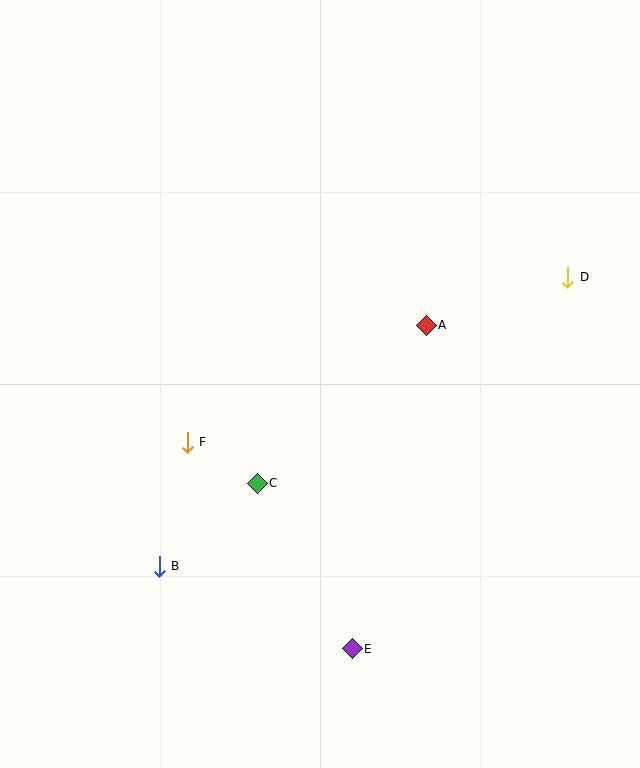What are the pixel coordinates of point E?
Point E is at (352, 649).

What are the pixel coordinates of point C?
Point C is at (257, 483).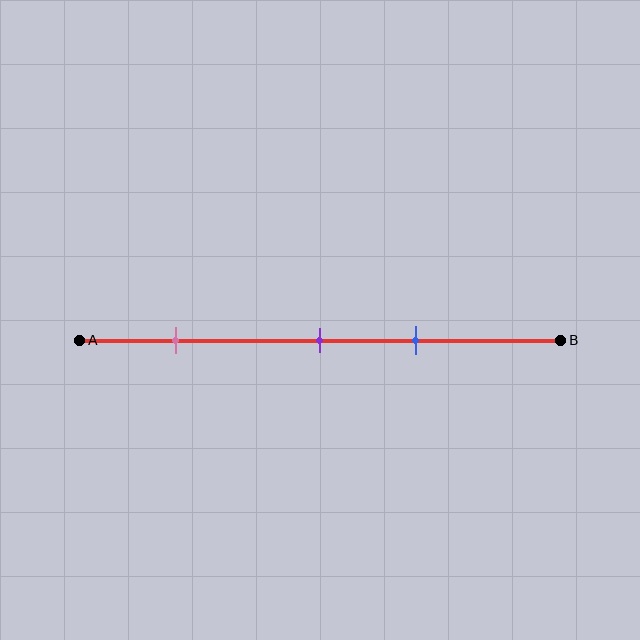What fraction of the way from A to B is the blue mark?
The blue mark is approximately 70% (0.7) of the way from A to B.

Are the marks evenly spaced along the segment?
No, the marks are not evenly spaced.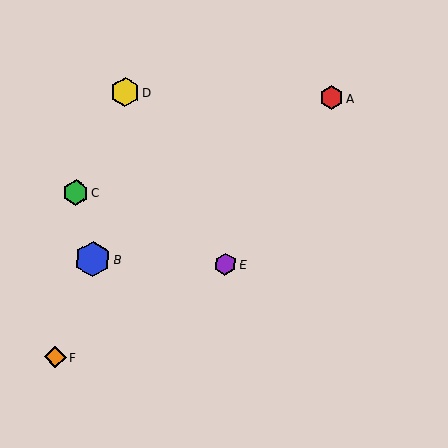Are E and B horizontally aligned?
Yes, both are at y≈264.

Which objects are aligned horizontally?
Objects B, E are aligned horizontally.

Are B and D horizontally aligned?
No, B is at y≈259 and D is at y≈92.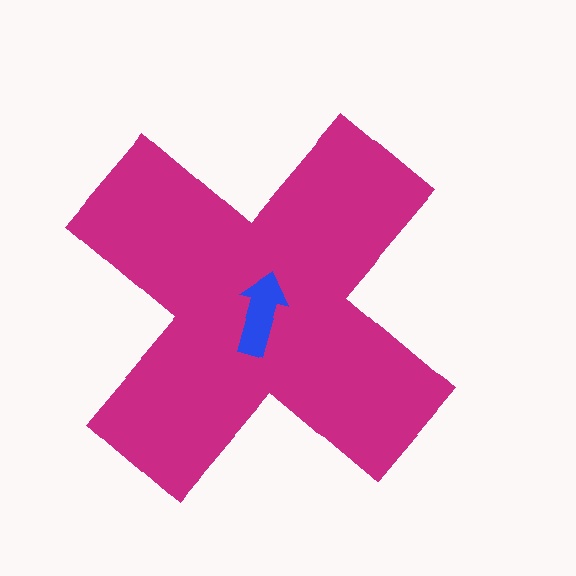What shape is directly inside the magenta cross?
The blue arrow.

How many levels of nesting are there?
2.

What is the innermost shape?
The blue arrow.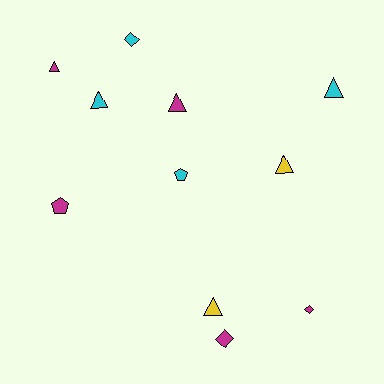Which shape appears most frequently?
Triangle, with 6 objects.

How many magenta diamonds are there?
There are 2 magenta diamonds.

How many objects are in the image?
There are 11 objects.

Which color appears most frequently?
Magenta, with 5 objects.